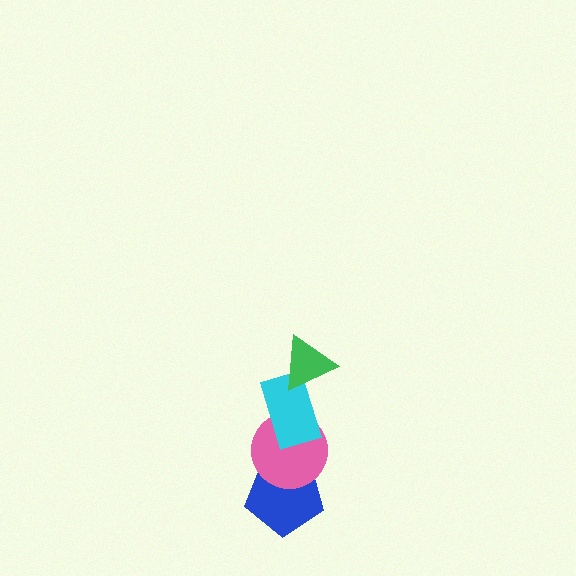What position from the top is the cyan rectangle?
The cyan rectangle is 2nd from the top.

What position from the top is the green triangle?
The green triangle is 1st from the top.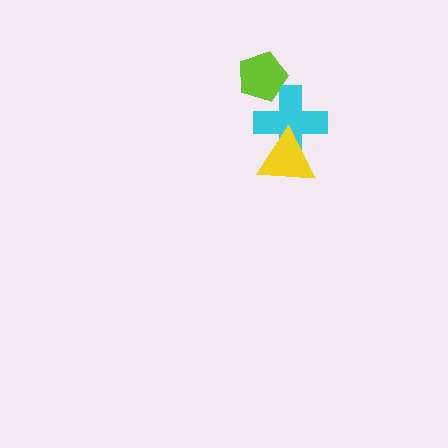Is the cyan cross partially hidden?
Yes, it is partially covered by another shape.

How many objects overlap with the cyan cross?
2 objects overlap with the cyan cross.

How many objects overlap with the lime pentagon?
1 object overlaps with the lime pentagon.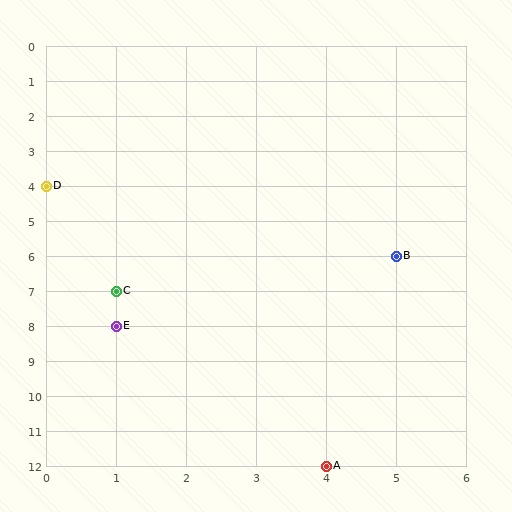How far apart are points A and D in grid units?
Points A and D are 4 columns and 8 rows apart (about 8.9 grid units diagonally).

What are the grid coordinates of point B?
Point B is at grid coordinates (5, 6).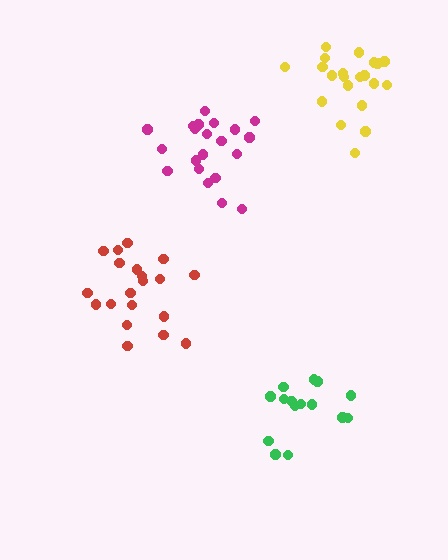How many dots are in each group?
Group 1: 21 dots, Group 2: 20 dots, Group 3: 21 dots, Group 4: 15 dots (77 total).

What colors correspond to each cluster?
The clusters are colored: magenta, red, yellow, green.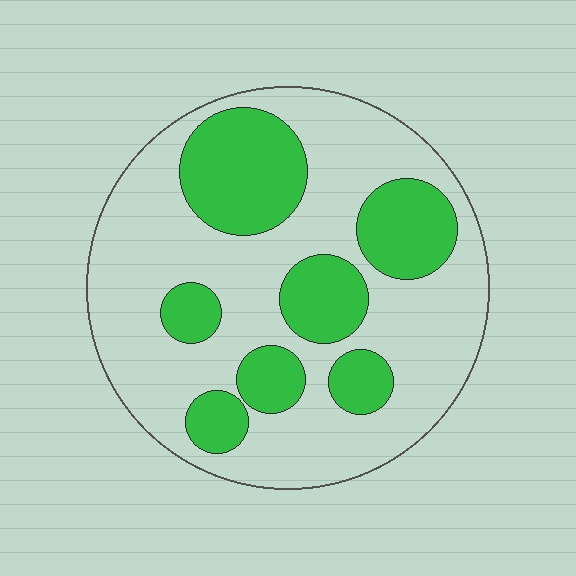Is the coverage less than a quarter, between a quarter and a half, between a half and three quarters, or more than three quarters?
Between a quarter and a half.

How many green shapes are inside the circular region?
7.